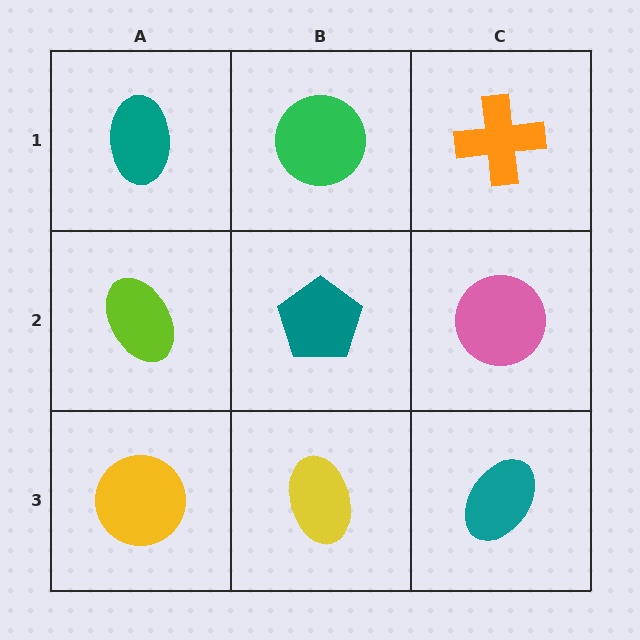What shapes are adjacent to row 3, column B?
A teal pentagon (row 2, column B), a yellow circle (row 3, column A), a teal ellipse (row 3, column C).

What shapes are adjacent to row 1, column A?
A lime ellipse (row 2, column A), a green circle (row 1, column B).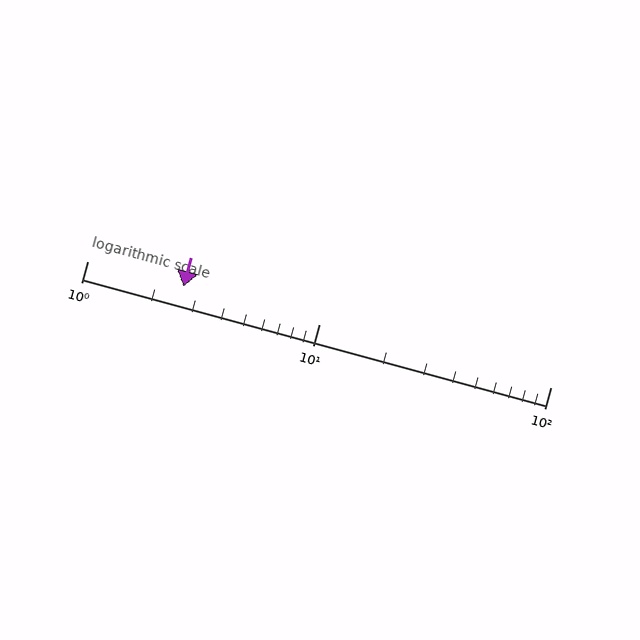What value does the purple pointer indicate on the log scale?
The pointer indicates approximately 2.6.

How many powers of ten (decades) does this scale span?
The scale spans 2 decades, from 1 to 100.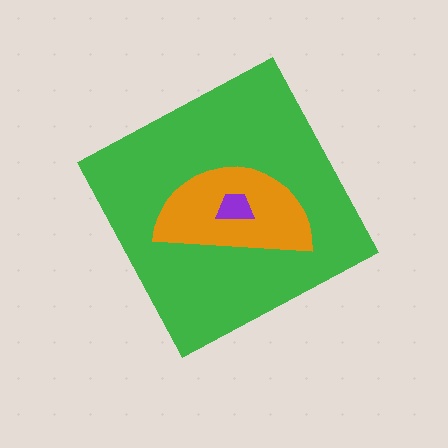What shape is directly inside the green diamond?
The orange semicircle.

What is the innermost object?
The purple trapezoid.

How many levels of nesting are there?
3.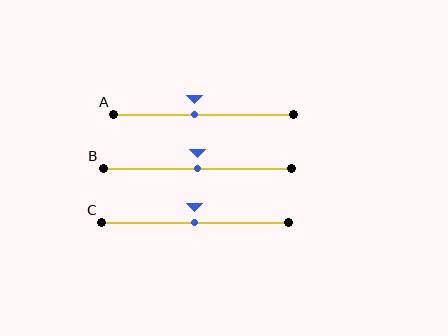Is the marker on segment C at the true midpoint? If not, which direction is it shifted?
Yes, the marker on segment C is at the true midpoint.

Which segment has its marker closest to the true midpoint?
Segment B has its marker closest to the true midpoint.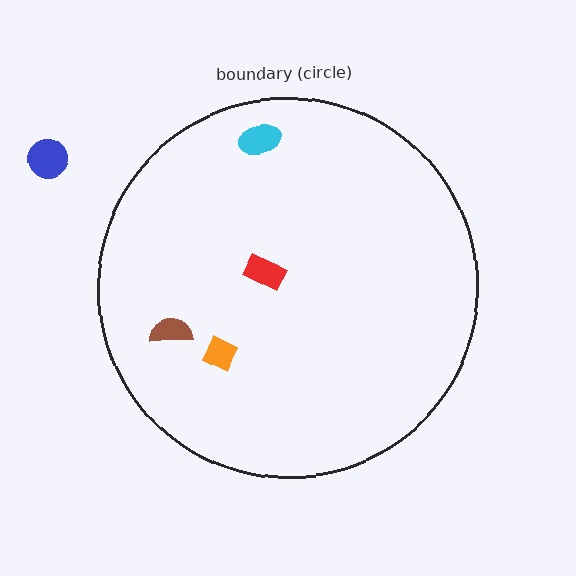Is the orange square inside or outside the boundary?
Inside.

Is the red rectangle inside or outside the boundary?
Inside.